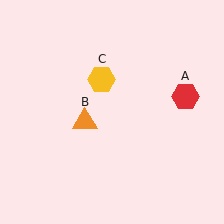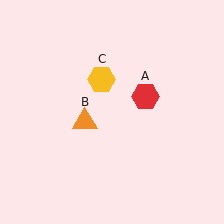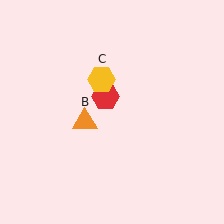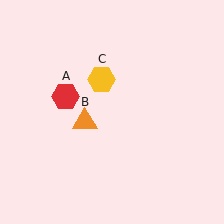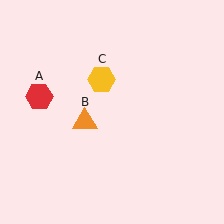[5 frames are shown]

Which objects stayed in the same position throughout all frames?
Orange triangle (object B) and yellow hexagon (object C) remained stationary.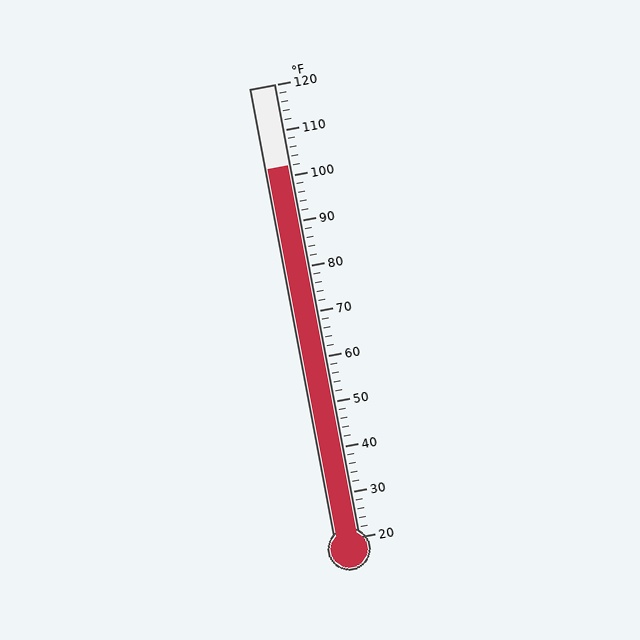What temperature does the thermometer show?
The thermometer shows approximately 102°F.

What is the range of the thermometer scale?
The thermometer scale ranges from 20°F to 120°F.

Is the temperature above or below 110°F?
The temperature is below 110°F.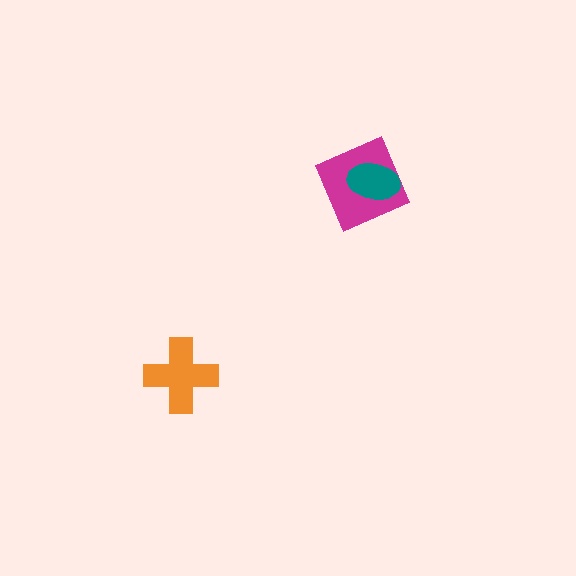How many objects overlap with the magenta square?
1 object overlaps with the magenta square.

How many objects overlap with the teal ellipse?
1 object overlaps with the teal ellipse.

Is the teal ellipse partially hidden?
No, no other shape covers it.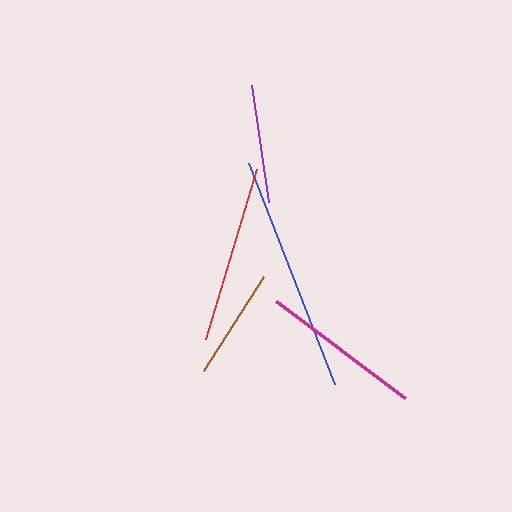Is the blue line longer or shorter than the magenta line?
The blue line is longer than the magenta line.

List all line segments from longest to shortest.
From longest to shortest: blue, red, magenta, purple, brown.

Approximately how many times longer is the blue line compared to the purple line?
The blue line is approximately 2.0 times the length of the purple line.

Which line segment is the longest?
The blue line is the longest at approximately 237 pixels.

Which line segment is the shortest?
The brown line is the shortest at approximately 112 pixels.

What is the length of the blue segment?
The blue segment is approximately 237 pixels long.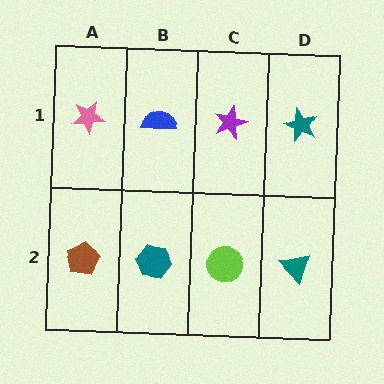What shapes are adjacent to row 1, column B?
A teal hexagon (row 2, column B), a pink star (row 1, column A), a purple star (row 1, column C).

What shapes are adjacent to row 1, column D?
A teal triangle (row 2, column D), a purple star (row 1, column C).